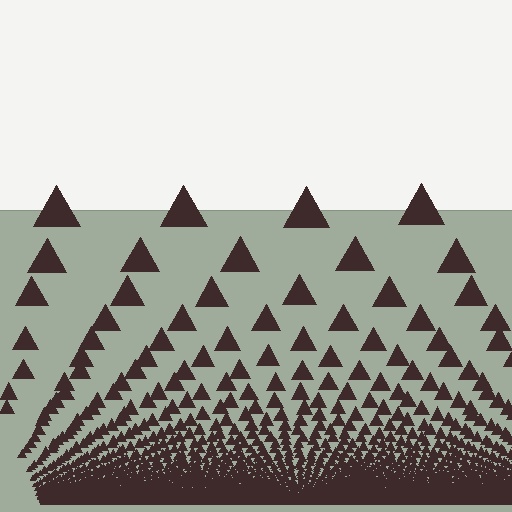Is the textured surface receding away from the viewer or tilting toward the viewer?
The surface appears to tilt toward the viewer. Texture elements get larger and sparser toward the top.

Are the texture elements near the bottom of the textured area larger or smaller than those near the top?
Smaller. The gradient is inverted — elements near the bottom are smaller and denser.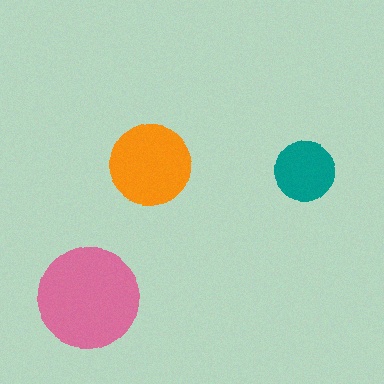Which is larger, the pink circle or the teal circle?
The pink one.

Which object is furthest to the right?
The teal circle is rightmost.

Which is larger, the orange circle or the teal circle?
The orange one.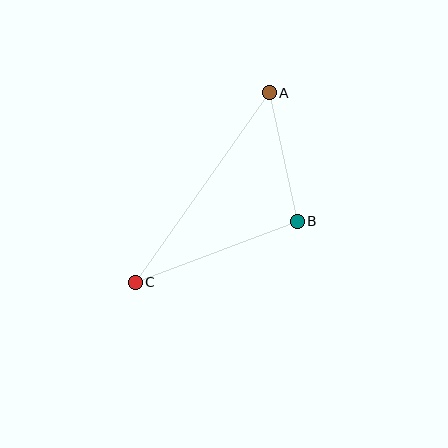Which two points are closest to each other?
Points A and B are closest to each other.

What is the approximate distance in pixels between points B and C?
The distance between B and C is approximately 174 pixels.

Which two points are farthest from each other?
Points A and C are farthest from each other.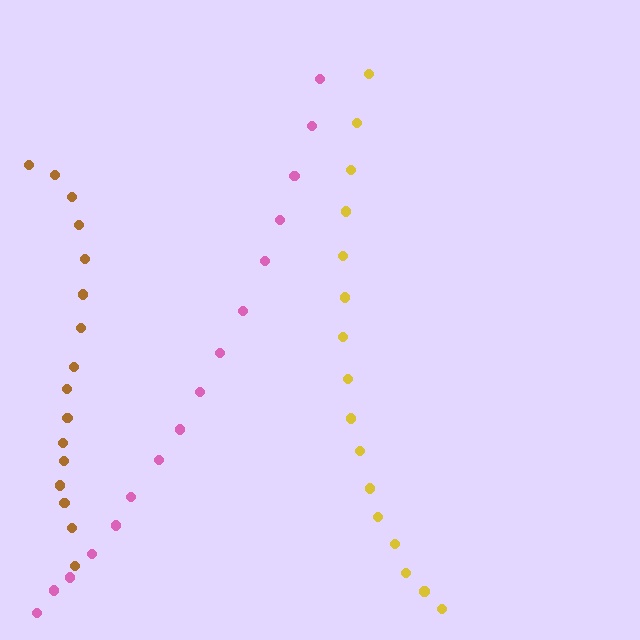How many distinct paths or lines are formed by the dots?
There are 3 distinct paths.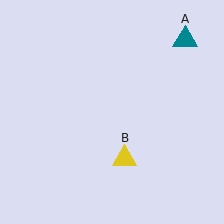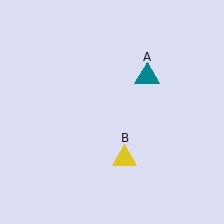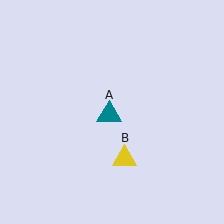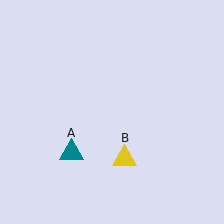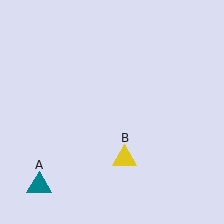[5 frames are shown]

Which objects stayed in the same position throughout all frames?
Yellow triangle (object B) remained stationary.